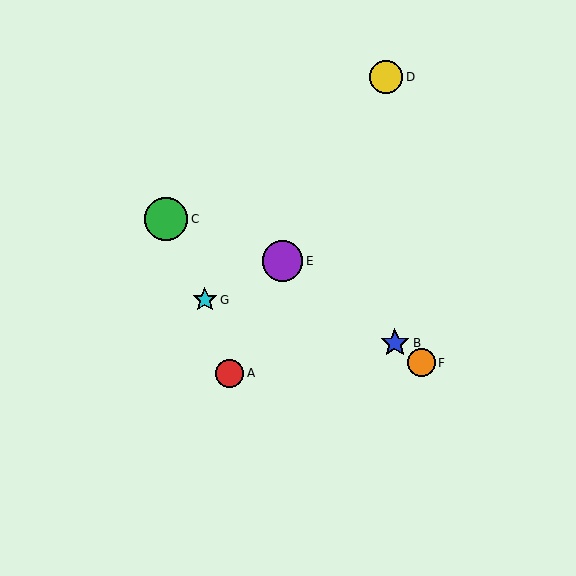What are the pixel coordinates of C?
Object C is at (166, 219).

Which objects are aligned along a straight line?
Objects B, E, F are aligned along a straight line.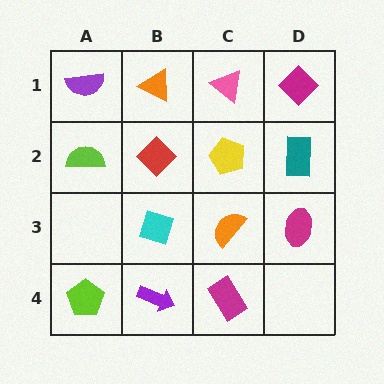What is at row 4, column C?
A magenta rectangle.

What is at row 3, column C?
An orange semicircle.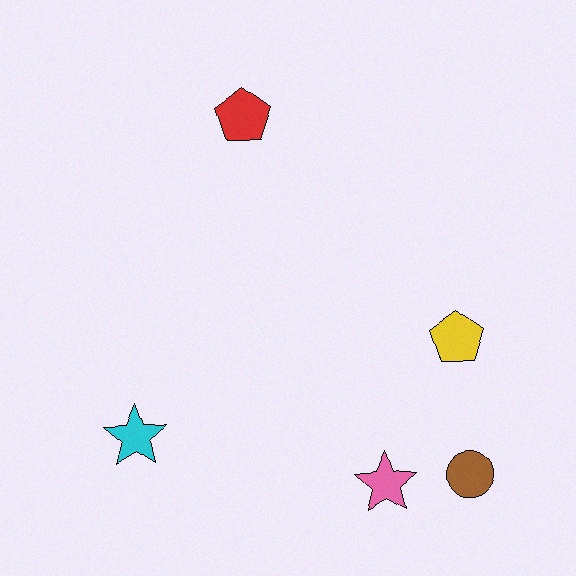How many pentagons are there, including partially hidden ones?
There are 2 pentagons.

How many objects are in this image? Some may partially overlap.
There are 5 objects.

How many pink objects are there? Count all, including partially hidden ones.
There is 1 pink object.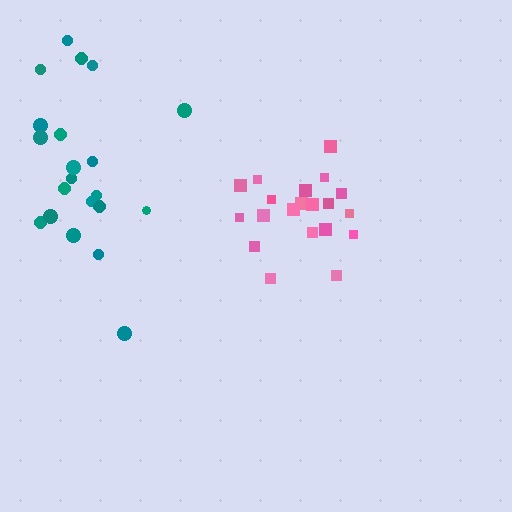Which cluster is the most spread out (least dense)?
Teal.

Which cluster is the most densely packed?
Pink.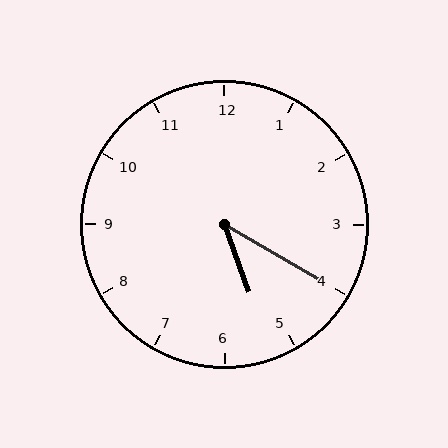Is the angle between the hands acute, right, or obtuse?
It is acute.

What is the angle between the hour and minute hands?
Approximately 40 degrees.